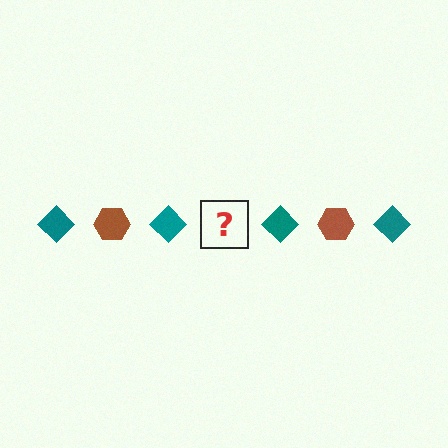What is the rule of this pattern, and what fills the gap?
The rule is that the pattern alternates between teal diamond and brown hexagon. The gap should be filled with a brown hexagon.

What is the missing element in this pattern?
The missing element is a brown hexagon.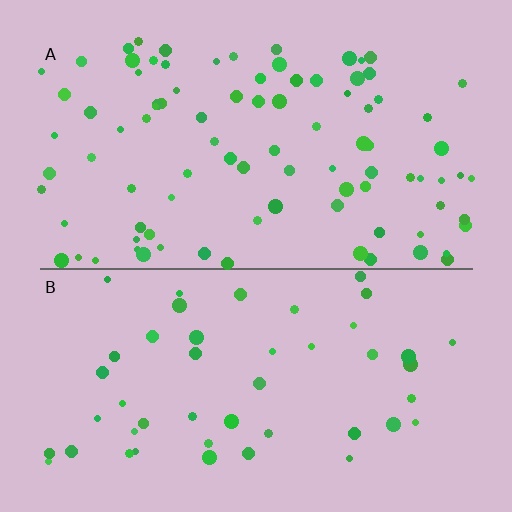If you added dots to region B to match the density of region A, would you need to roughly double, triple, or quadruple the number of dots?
Approximately double.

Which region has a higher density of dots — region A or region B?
A (the top).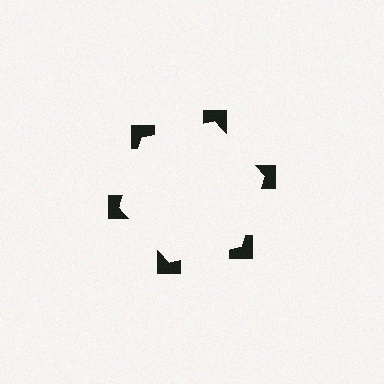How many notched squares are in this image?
There are 6 — one at each vertex of the illusory hexagon.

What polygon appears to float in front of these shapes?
An illusory hexagon — its edges are inferred from the aligned wedge cuts in the notched squares, not physically drawn.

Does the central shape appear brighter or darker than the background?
It typically appears slightly brighter than the background, even though no actual brightness change is drawn.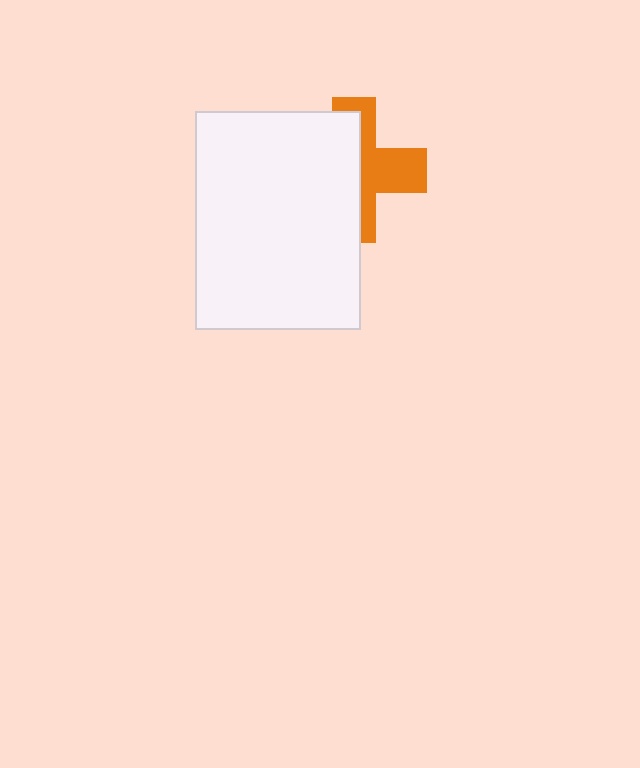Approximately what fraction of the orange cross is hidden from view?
Roughly 56% of the orange cross is hidden behind the white rectangle.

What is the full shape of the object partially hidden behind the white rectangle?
The partially hidden object is an orange cross.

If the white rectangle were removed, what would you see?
You would see the complete orange cross.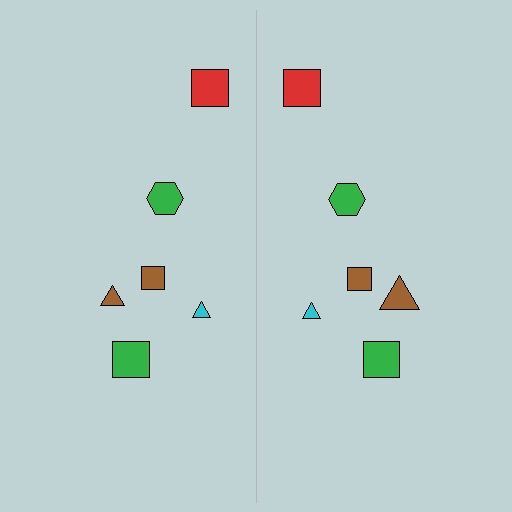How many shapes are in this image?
There are 12 shapes in this image.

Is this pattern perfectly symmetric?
No, the pattern is not perfectly symmetric. The brown triangle on the right side has a different size than its mirror counterpart.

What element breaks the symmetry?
The brown triangle on the right side has a different size than its mirror counterpart.